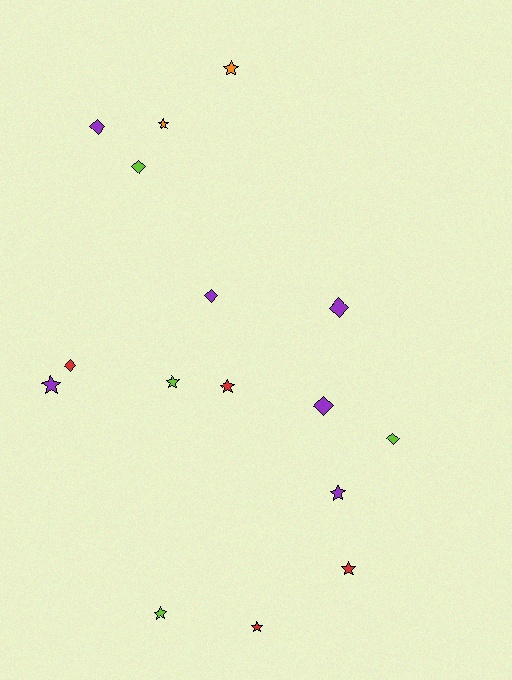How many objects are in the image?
There are 16 objects.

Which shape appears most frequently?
Star, with 9 objects.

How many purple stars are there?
There are 2 purple stars.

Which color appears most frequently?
Purple, with 6 objects.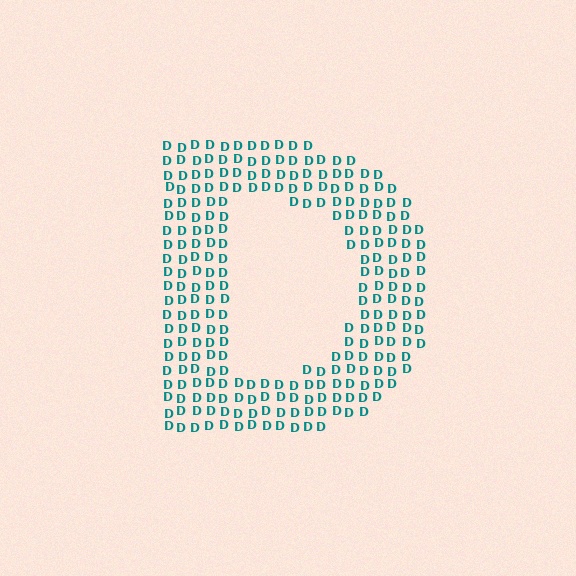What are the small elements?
The small elements are letter D's.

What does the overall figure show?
The overall figure shows the letter D.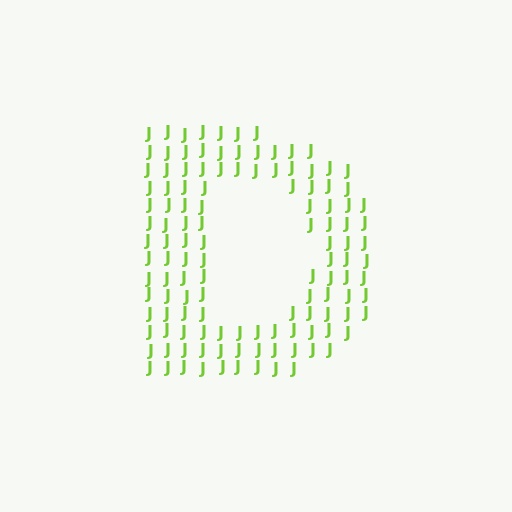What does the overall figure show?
The overall figure shows the letter D.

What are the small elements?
The small elements are letter J's.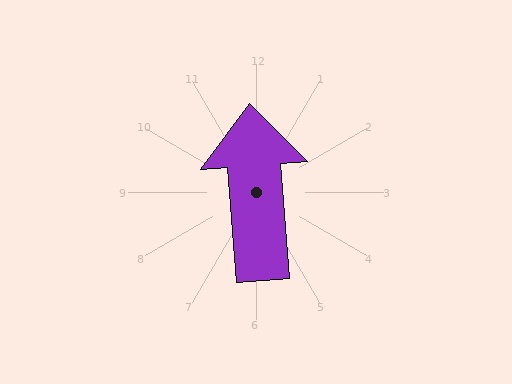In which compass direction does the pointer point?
North.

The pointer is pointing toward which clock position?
Roughly 12 o'clock.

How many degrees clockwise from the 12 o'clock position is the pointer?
Approximately 356 degrees.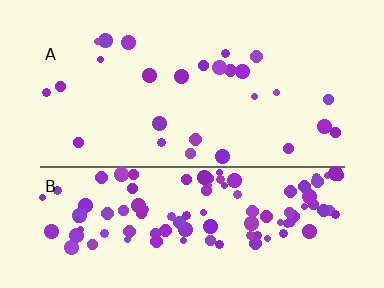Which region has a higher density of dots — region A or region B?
B (the bottom).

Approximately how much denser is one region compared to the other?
Approximately 4.6× — region B over region A.